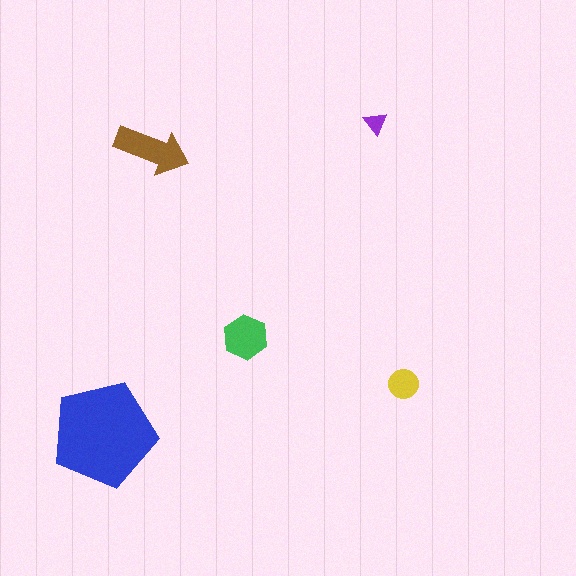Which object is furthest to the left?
The blue pentagon is leftmost.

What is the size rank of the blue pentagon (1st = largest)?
1st.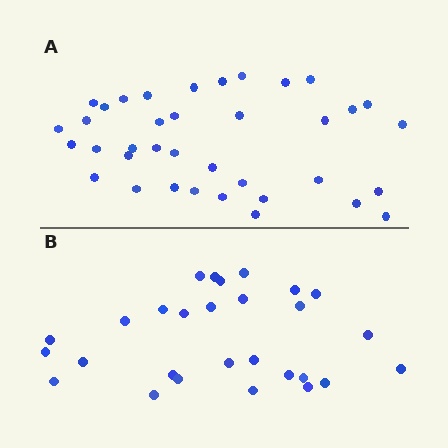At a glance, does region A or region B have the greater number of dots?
Region A (the top region) has more dots.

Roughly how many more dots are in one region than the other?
Region A has roughly 8 or so more dots than region B.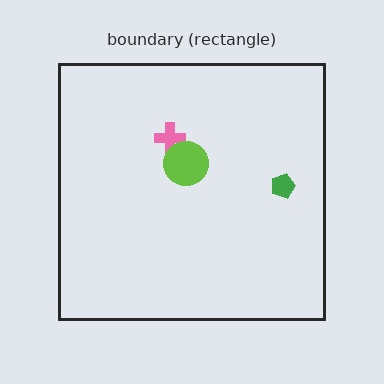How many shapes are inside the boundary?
3 inside, 0 outside.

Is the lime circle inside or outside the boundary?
Inside.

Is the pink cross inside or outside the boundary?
Inside.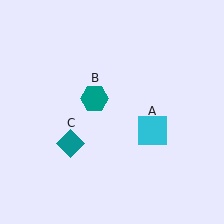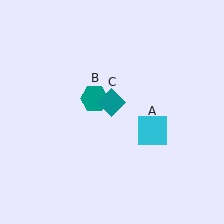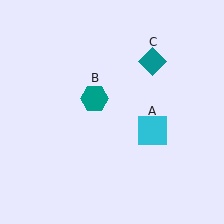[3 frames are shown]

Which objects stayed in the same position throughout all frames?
Cyan square (object A) and teal hexagon (object B) remained stationary.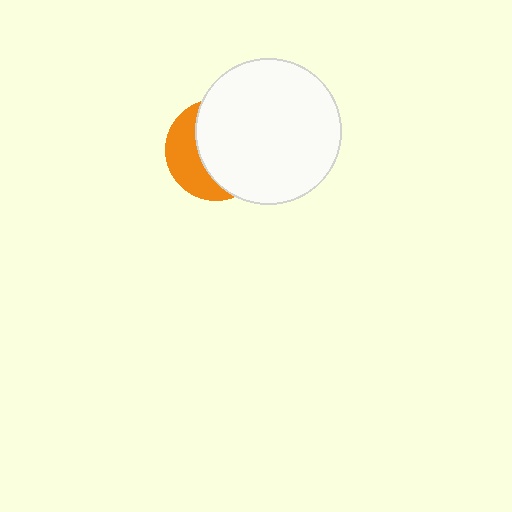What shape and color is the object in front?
The object in front is a white circle.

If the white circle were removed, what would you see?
You would see the complete orange circle.